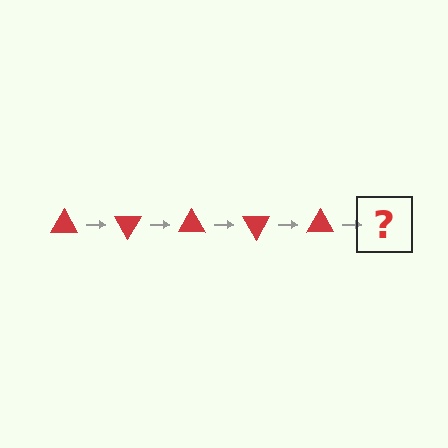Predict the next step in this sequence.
The next step is a red triangle rotated 300 degrees.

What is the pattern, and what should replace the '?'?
The pattern is that the triangle rotates 60 degrees each step. The '?' should be a red triangle rotated 300 degrees.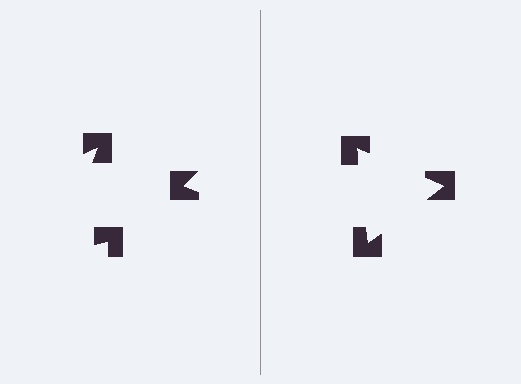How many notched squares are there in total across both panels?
6 — 3 on each side.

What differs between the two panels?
The notched squares are positioned identically on both sides; only the wedge orientations differ. On the right they align to a triangle; on the left they are misaligned.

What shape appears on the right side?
An illusory triangle.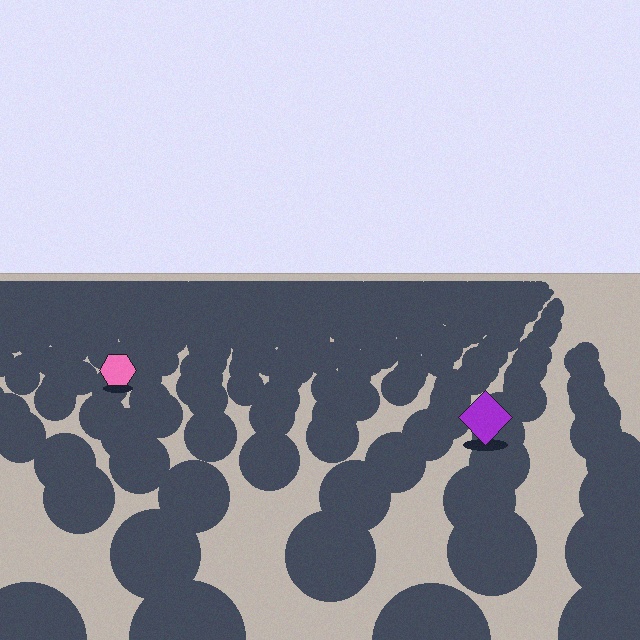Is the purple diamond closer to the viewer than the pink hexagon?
Yes. The purple diamond is closer — you can tell from the texture gradient: the ground texture is coarser near it.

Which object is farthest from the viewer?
The pink hexagon is farthest from the viewer. It appears smaller and the ground texture around it is denser.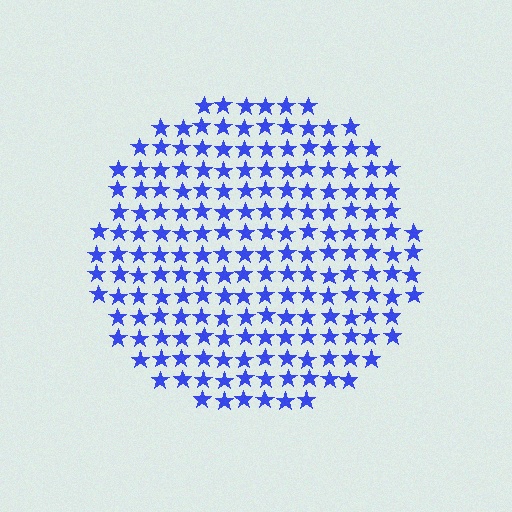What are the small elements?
The small elements are stars.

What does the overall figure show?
The overall figure shows a circle.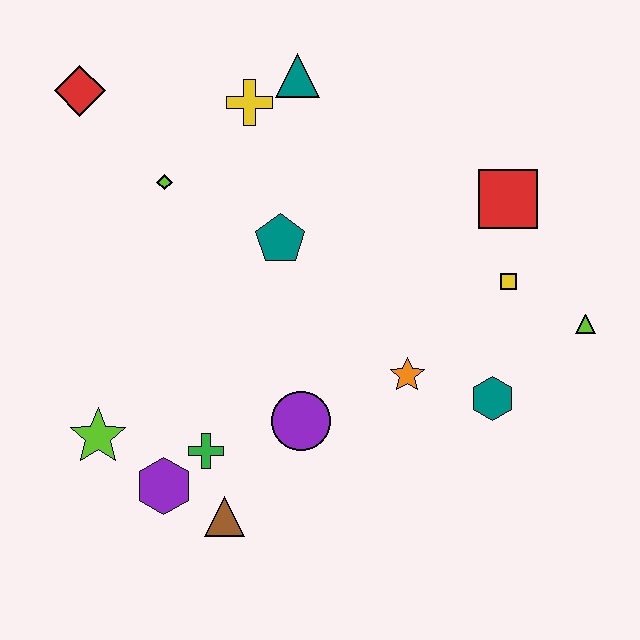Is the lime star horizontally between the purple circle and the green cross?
No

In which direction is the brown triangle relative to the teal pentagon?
The brown triangle is below the teal pentagon.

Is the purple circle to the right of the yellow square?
No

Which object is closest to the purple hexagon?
The green cross is closest to the purple hexagon.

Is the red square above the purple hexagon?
Yes